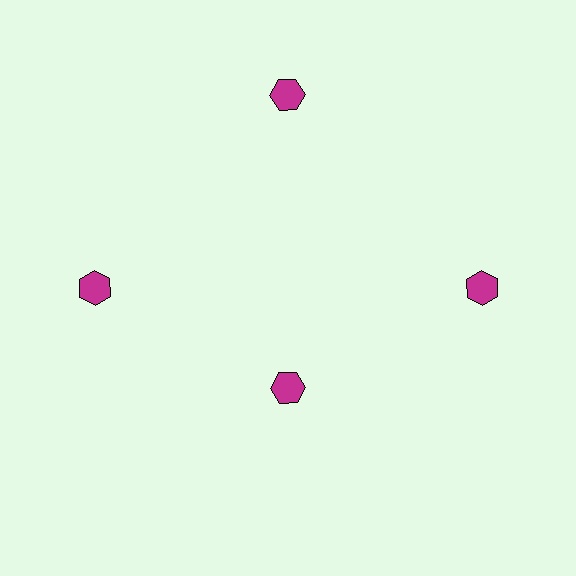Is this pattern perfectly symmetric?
No. The 4 magenta hexagons are arranged in a ring, but one element near the 6 o'clock position is pulled inward toward the center, breaking the 4-fold rotational symmetry.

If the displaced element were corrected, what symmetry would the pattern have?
It would have 4-fold rotational symmetry — the pattern would map onto itself every 90 degrees.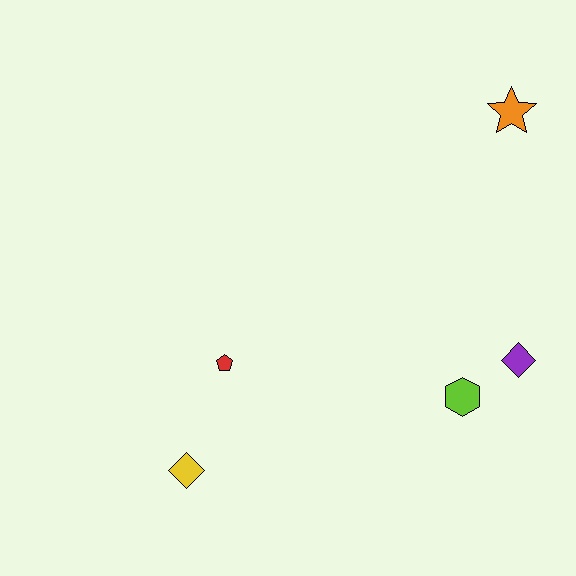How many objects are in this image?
There are 5 objects.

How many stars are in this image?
There is 1 star.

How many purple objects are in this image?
There is 1 purple object.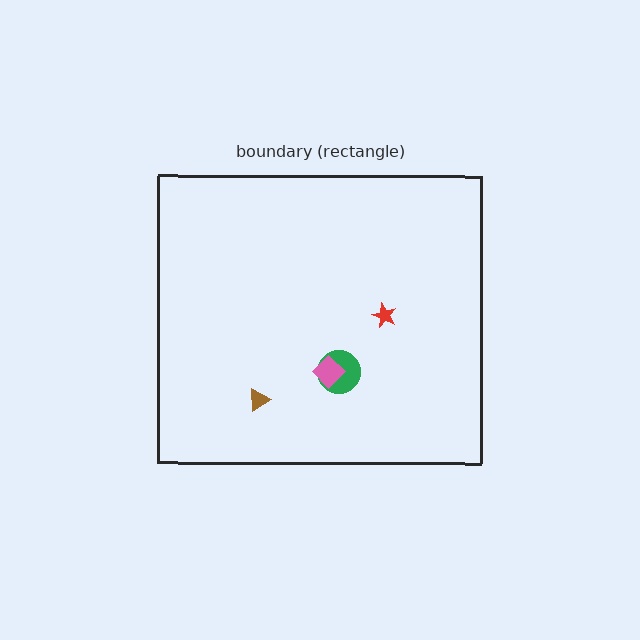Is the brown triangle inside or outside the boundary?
Inside.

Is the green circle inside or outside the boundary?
Inside.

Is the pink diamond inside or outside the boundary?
Inside.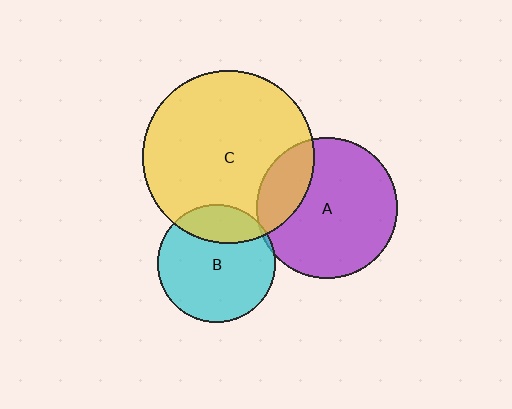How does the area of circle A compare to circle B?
Approximately 1.4 times.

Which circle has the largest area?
Circle C (yellow).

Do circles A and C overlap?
Yes.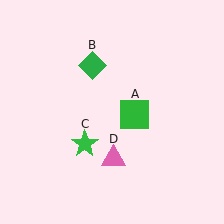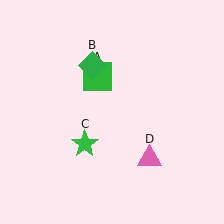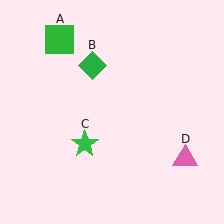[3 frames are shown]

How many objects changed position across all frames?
2 objects changed position: green square (object A), pink triangle (object D).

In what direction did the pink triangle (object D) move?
The pink triangle (object D) moved right.